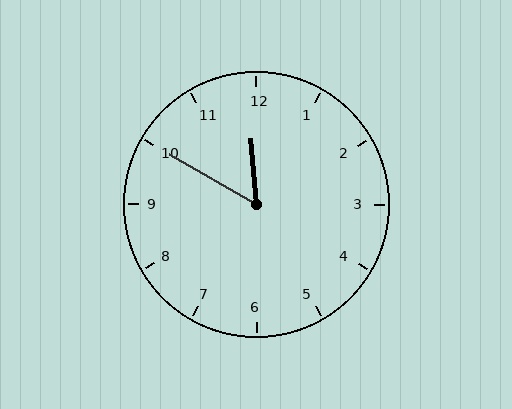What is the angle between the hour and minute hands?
Approximately 55 degrees.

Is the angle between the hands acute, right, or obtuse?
It is acute.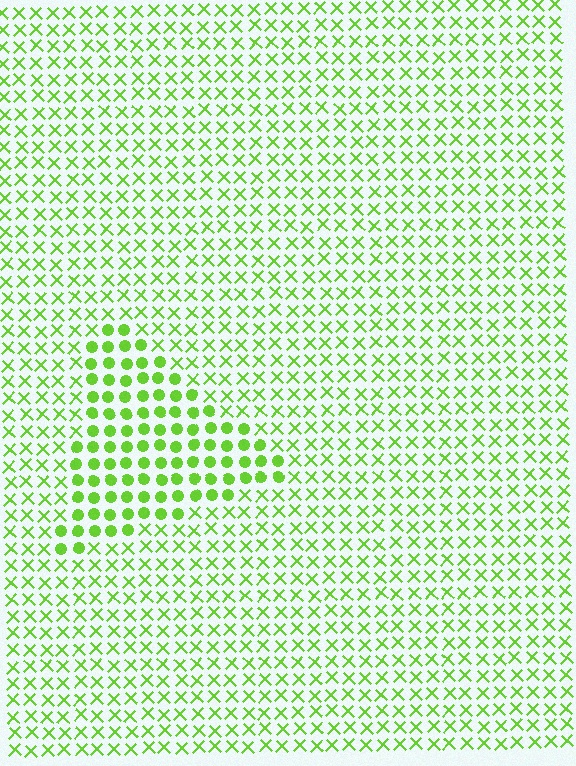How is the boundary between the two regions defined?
The boundary is defined by a change in element shape: circles inside vs. X marks outside. All elements share the same color and spacing.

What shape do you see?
I see a triangle.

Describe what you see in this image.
The image is filled with small lime elements arranged in a uniform grid. A triangle-shaped region contains circles, while the surrounding area contains X marks. The boundary is defined purely by the change in element shape.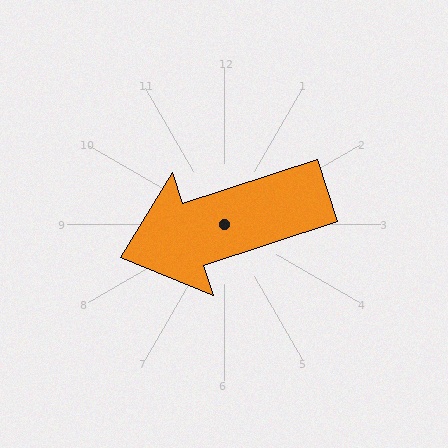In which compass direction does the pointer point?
West.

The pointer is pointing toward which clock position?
Roughly 8 o'clock.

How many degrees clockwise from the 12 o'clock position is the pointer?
Approximately 252 degrees.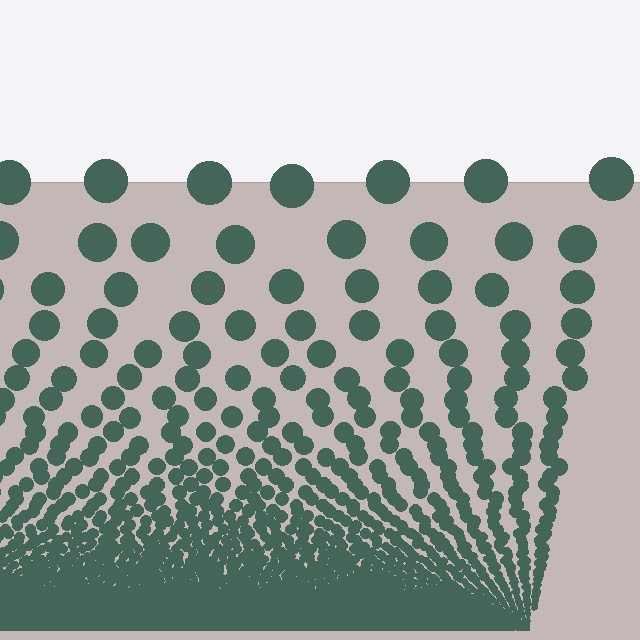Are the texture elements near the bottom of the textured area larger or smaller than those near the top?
Smaller. The gradient is inverted — elements near the bottom are smaller and denser.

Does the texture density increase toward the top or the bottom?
Density increases toward the bottom.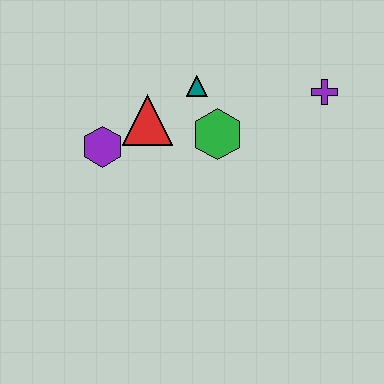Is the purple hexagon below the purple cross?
Yes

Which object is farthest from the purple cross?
The purple hexagon is farthest from the purple cross.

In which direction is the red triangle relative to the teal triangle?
The red triangle is to the left of the teal triangle.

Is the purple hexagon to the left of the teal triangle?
Yes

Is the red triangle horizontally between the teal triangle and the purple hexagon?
Yes